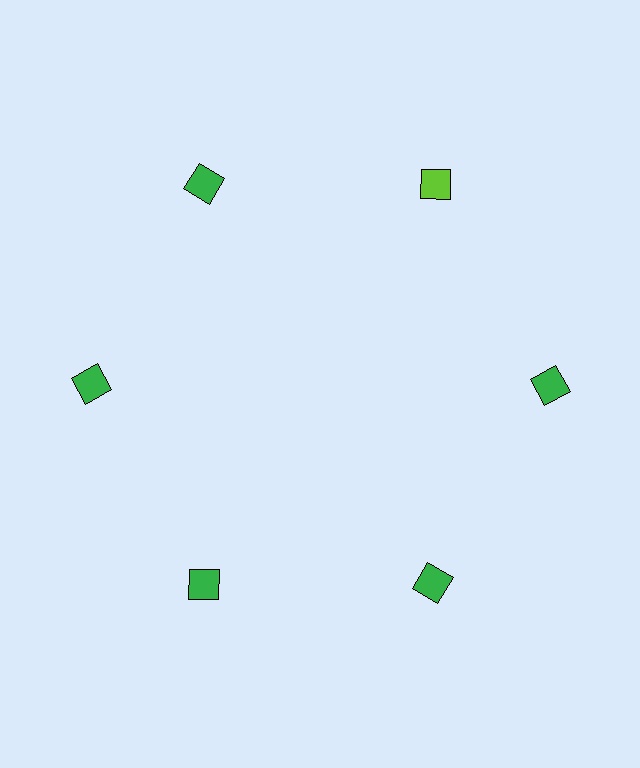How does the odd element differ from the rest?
It has a different color: lime instead of green.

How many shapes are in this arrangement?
There are 6 shapes arranged in a ring pattern.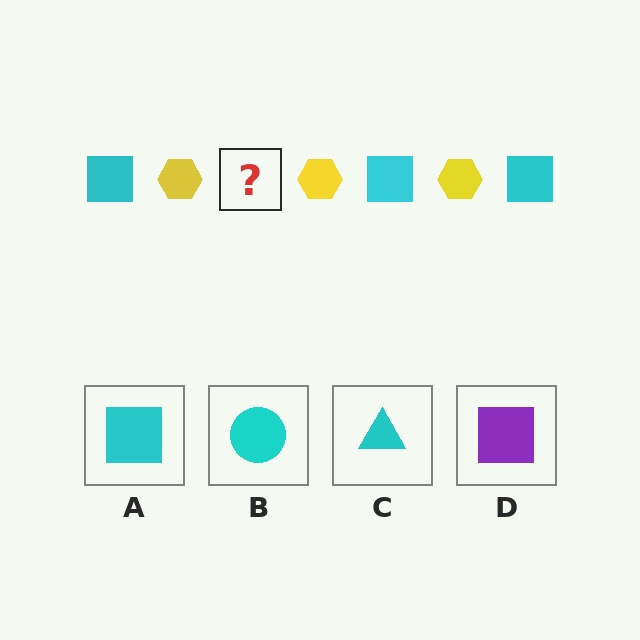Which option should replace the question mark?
Option A.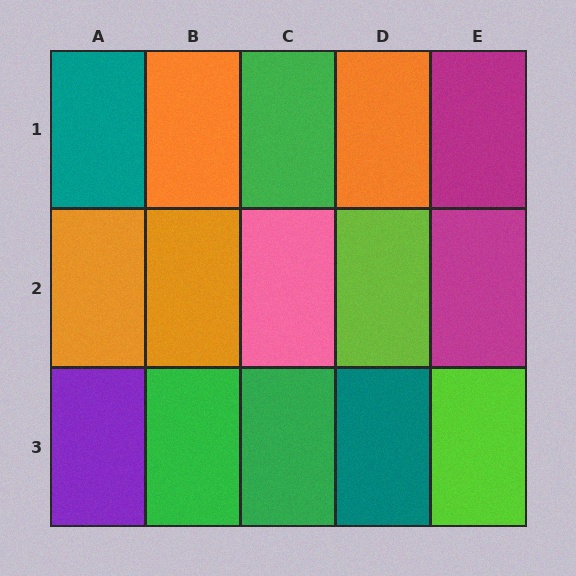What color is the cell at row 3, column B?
Green.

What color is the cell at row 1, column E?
Magenta.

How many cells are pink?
1 cell is pink.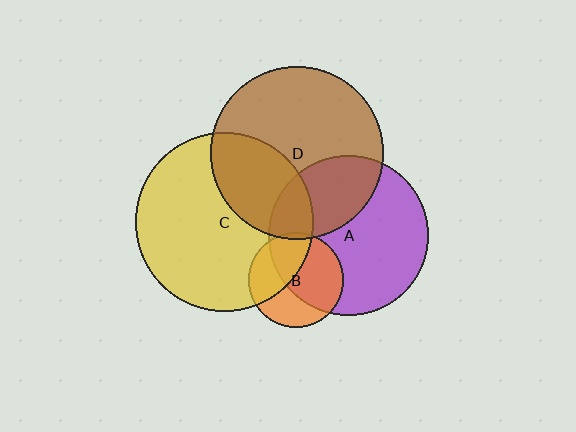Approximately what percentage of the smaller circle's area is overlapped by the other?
Approximately 40%.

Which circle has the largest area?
Circle C (yellow).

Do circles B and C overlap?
Yes.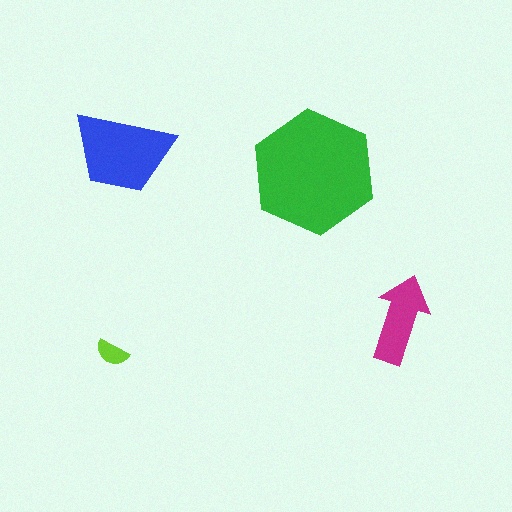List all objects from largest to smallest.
The green hexagon, the blue trapezoid, the magenta arrow, the lime semicircle.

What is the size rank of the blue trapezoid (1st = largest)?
2nd.